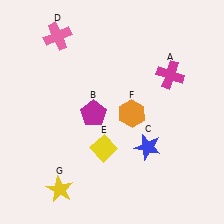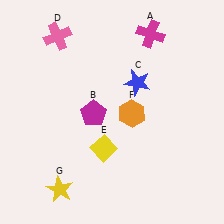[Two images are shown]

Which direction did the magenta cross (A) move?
The magenta cross (A) moved up.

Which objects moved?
The objects that moved are: the magenta cross (A), the blue star (C).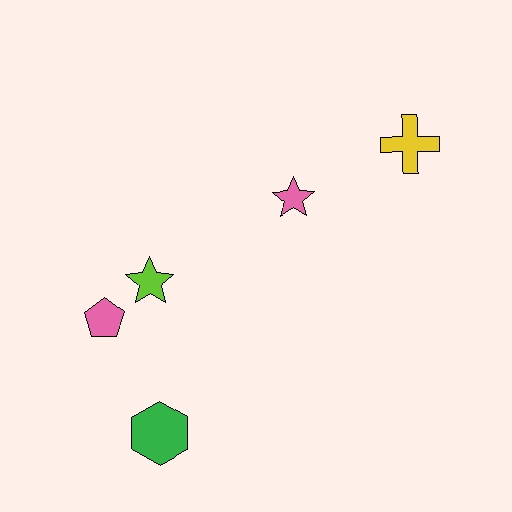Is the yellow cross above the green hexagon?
Yes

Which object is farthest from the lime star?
The yellow cross is farthest from the lime star.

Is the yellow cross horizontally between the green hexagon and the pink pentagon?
No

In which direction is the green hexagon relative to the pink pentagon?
The green hexagon is below the pink pentagon.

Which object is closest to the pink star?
The yellow cross is closest to the pink star.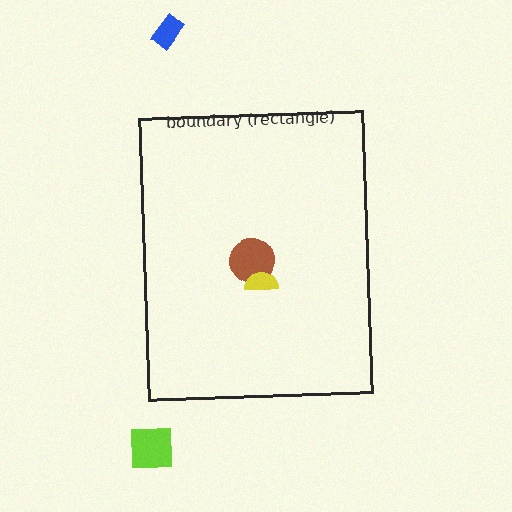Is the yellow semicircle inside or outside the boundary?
Inside.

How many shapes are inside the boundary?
2 inside, 2 outside.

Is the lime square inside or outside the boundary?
Outside.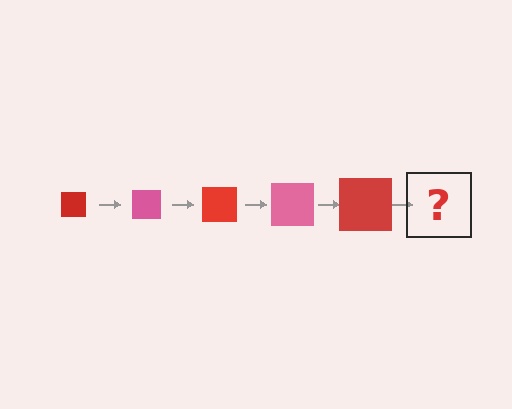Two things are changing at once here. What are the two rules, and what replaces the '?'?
The two rules are that the square grows larger each step and the color cycles through red and pink. The '?' should be a pink square, larger than the previous one.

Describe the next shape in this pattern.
It should be a pink square, larger than the previous one.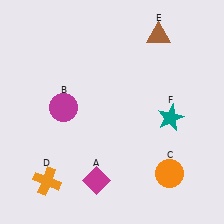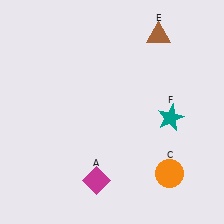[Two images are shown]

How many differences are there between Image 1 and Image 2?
There are 2 differences between the two images.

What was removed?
The orange cross (D), the magenta circle (B) were removed in Image 2.